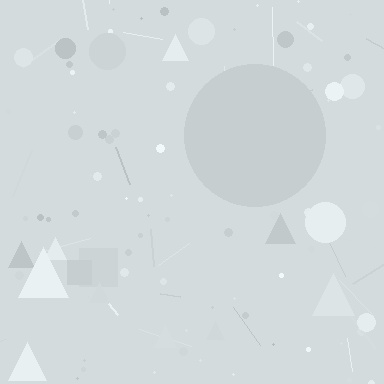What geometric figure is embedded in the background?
A circle is embedded in the background.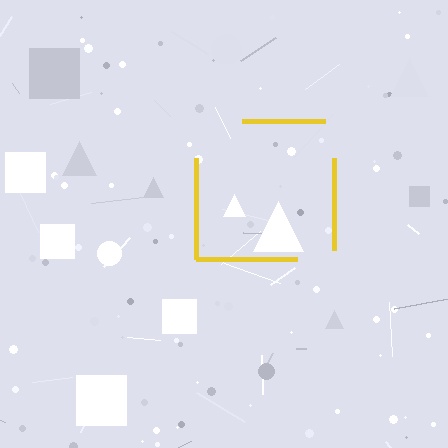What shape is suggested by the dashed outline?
The dashed outline suggests a square.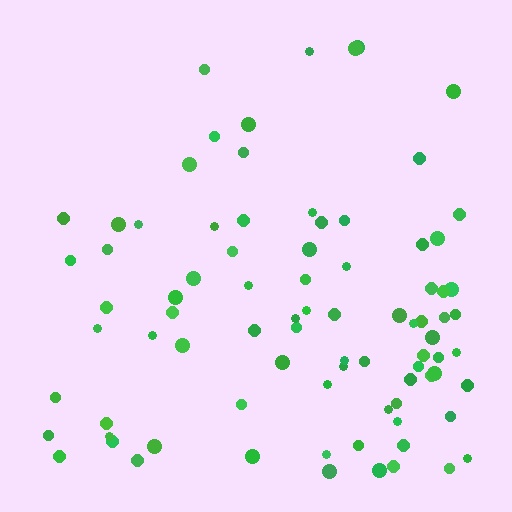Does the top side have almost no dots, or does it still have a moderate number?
Still a moderate number, just noticeably fewer than the bottom.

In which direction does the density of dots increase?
From top to bottom, with the bottom side densest.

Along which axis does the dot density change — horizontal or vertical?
Vertical.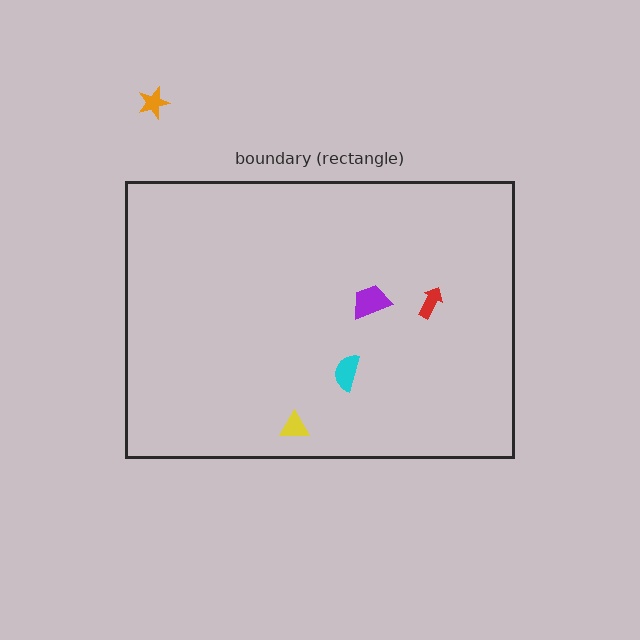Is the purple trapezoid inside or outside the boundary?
Inside.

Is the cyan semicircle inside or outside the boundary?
Inside.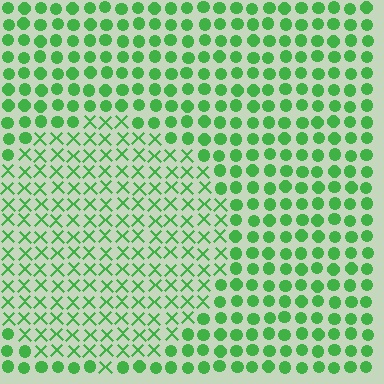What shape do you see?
I see a circle.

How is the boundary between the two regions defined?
The boundary is defined by a change in element shape: X marks inside vs. circles outside. All elements share the same color and spacing.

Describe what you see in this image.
The image is filled with small green elements arranged in a uniform grid. A circle-shaped region contains X marks, while the surrounding area contains circles. The boundary is defined purely by the change in element shape.